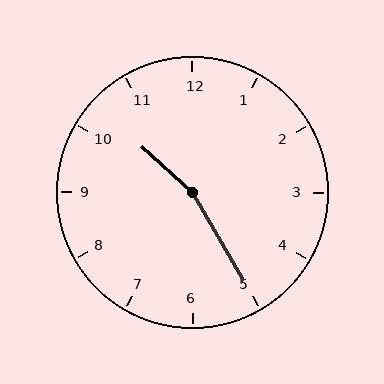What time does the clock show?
10:25.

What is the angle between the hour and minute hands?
Approximately 162 degrees.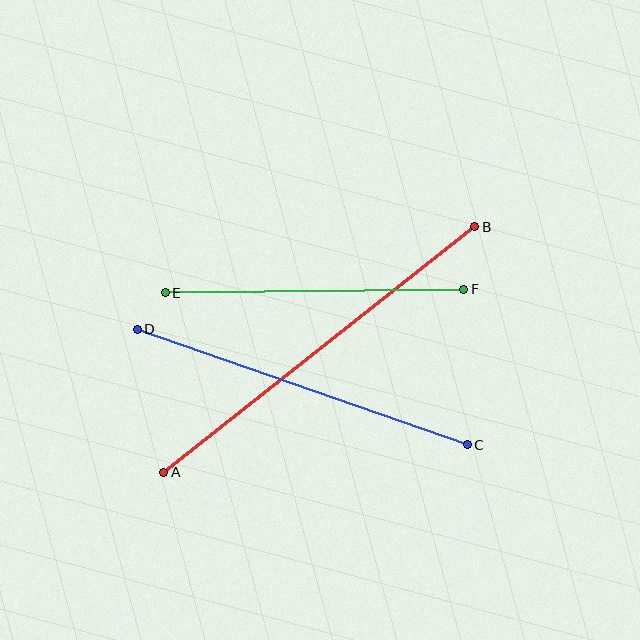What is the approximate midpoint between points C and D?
The midpoint is at approximately (302, 387) pixels.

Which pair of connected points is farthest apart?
Points A and B are farthest apart.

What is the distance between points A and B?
The distance is approximately 396 pixels.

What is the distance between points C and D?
The distance is approximately 350 pixels.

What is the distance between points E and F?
The distance is approximately 298 pixels.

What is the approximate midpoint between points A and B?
The midpoint is at approximately (319, 349) pixels.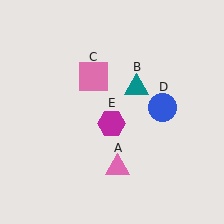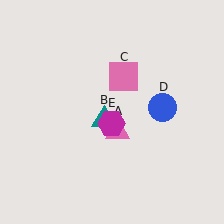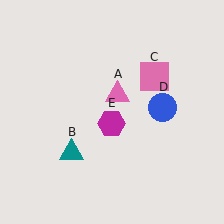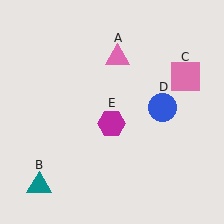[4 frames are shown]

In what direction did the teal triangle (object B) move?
The teal triangle (object B) moved down and to the left.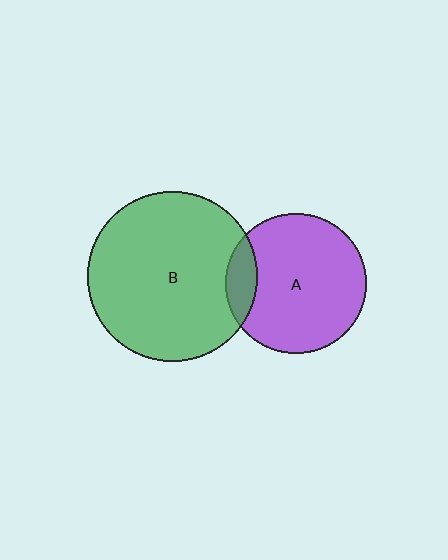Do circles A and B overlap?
Yes.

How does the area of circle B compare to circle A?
Approximately 1.5 times.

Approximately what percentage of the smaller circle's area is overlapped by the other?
Approximately 15%.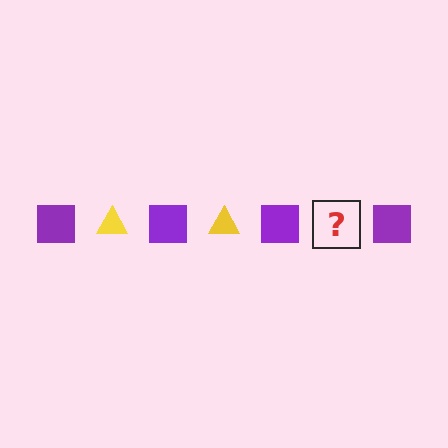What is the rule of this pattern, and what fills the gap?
The rule is that the pattern alternates between purple square and yellow triangle. The gap should be filled with a yellow triangle.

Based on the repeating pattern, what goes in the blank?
The blank should be a yellow triangle.